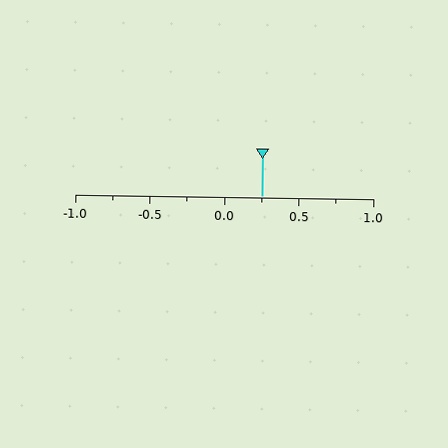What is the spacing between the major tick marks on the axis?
The major ticks are spaced 0.5 apart.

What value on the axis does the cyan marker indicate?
The marker indicates approximately 0.25.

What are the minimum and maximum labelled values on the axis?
The axis runs from -1.0 to 1.0.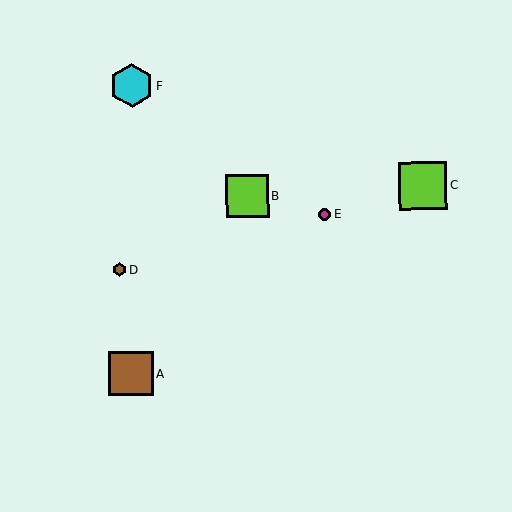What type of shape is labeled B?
Shape B is a lime square.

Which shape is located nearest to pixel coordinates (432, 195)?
The lime square (labeled C) at (423, 186) is nearest to that location.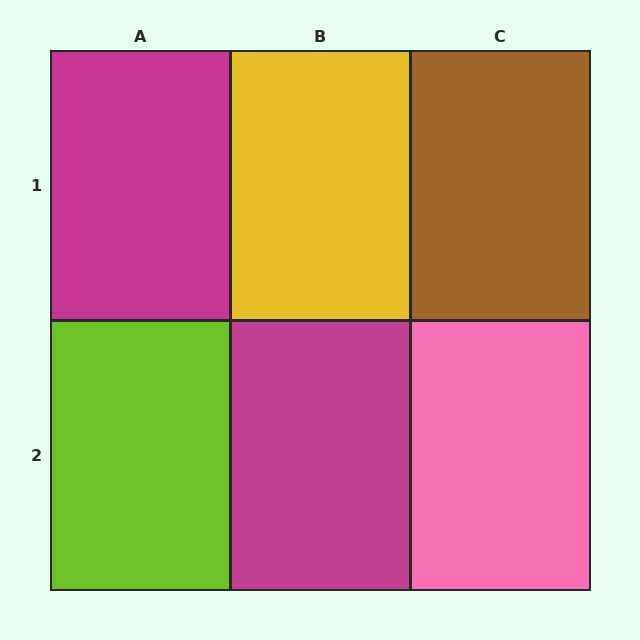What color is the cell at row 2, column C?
Pink.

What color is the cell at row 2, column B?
Magenta.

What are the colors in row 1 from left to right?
Magenta, yellow, brown.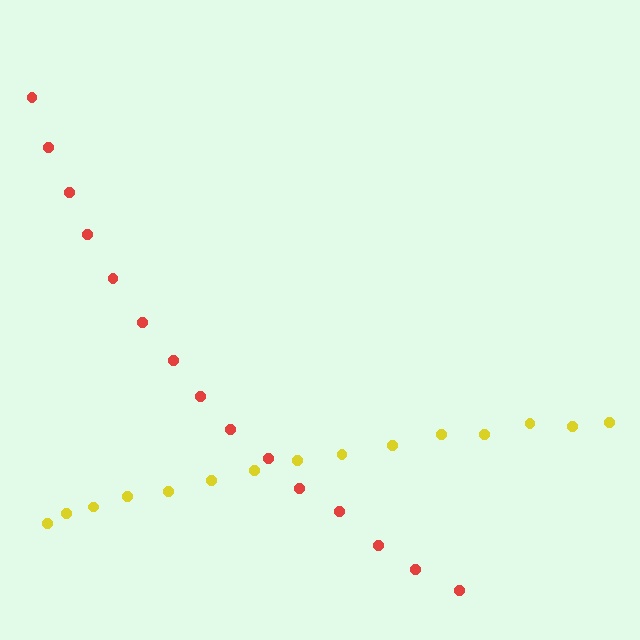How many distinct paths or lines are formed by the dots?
There are 2 distinct paths.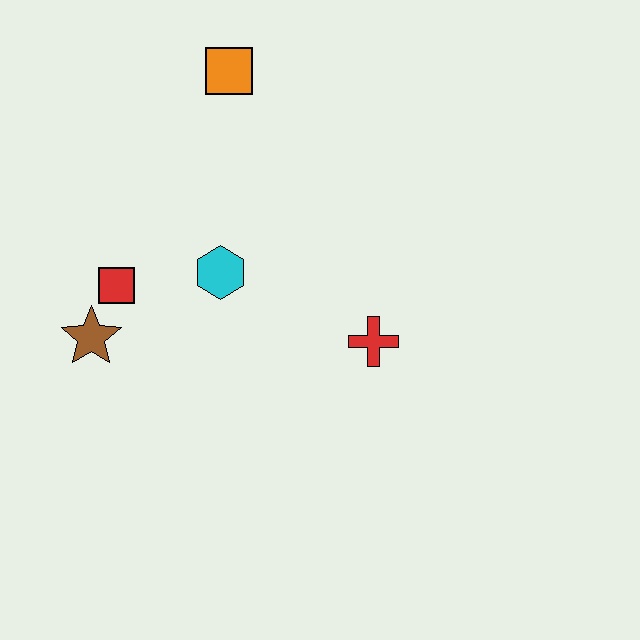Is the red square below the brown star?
No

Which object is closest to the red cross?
The cyan hexagon is closest to the red cross.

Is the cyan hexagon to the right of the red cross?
No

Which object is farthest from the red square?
The red cross is farthest from the red square.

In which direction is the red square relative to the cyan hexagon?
The red square is to the left of the cyan hexagon.